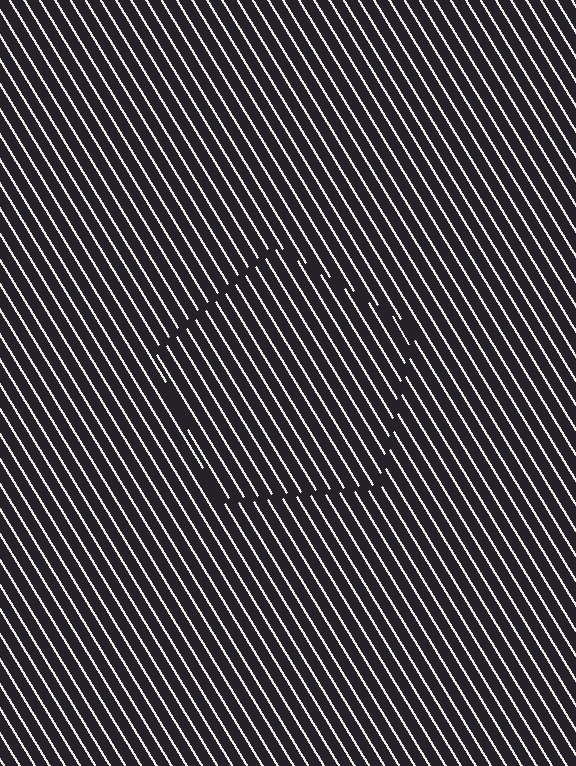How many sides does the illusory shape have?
5 sides — the line-ends trace a pentagon.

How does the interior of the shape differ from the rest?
The interior of the shape contains the same grating, shifted by half a period — the contour is defined by the phase discontinuity where line-ends from the inner and outer gratings abut.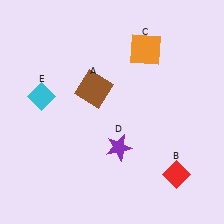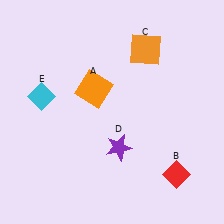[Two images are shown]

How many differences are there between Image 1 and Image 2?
There is 1 difference between the two images.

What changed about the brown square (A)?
In Image 1, A is brown. In Image 2, it changed to orange.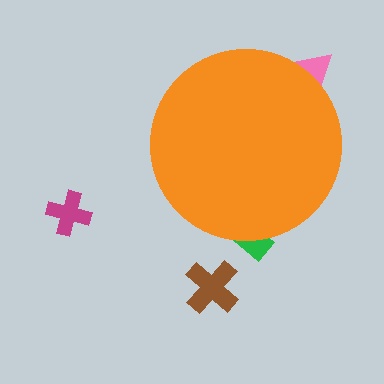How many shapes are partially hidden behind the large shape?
2 shapes are partially hidden.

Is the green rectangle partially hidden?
Yes, the green rectangle is partially hidden behind the orange circle.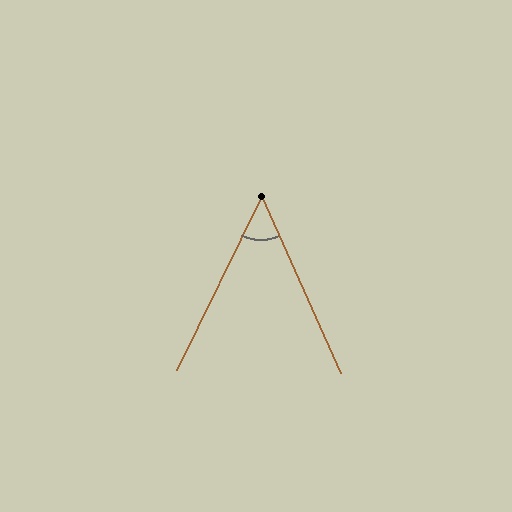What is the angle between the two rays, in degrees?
Approximately 50 degrees.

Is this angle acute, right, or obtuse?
It is acute.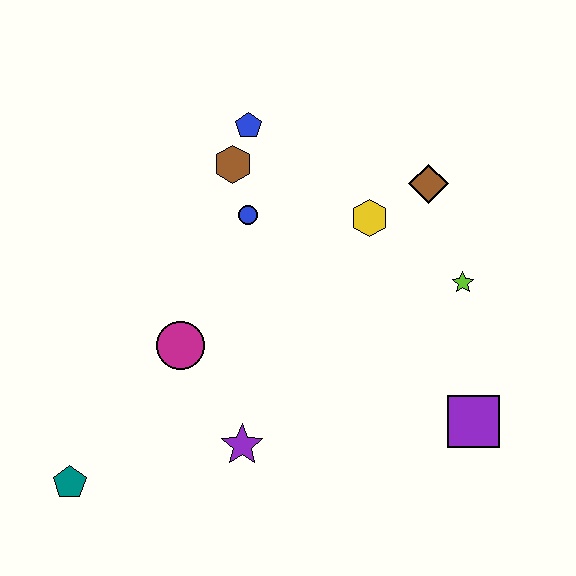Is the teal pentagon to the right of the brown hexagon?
No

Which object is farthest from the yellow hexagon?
The teal pentagon is farthest from the yellow hexagon.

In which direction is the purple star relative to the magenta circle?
The purple star is below the magenta circle.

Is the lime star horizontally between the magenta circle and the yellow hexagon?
No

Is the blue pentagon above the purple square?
Yes